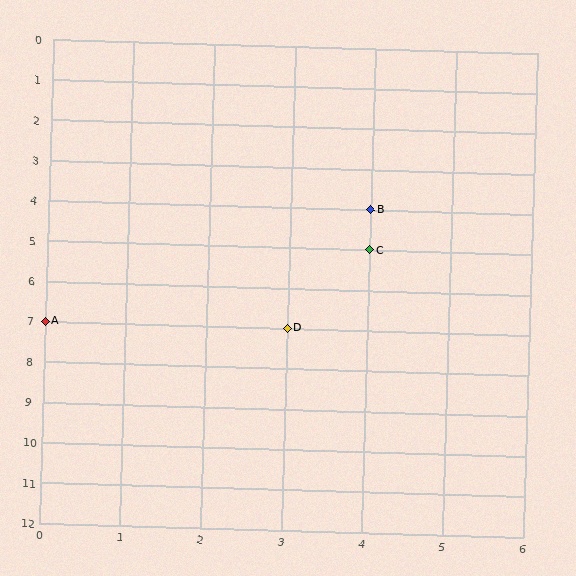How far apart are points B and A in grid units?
Points B and A are 4 columns and 3 rows apart (about 5.0 grid units diagonally).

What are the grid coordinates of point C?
Point C is at grid coordinates (4, 5).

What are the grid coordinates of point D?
Point D is at grid coordinates (3, 7).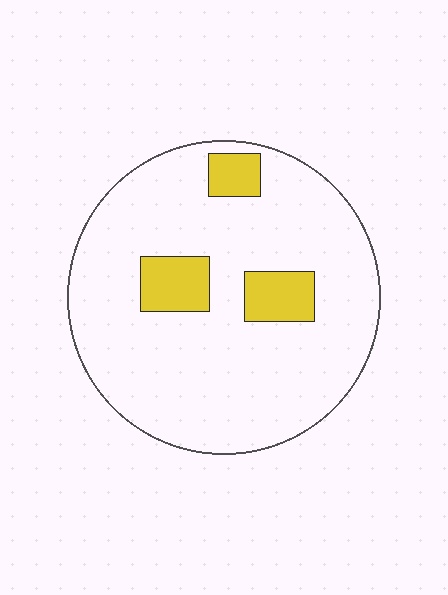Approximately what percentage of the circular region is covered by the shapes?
Approximately 15%.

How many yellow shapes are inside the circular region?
3.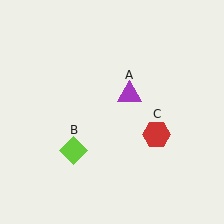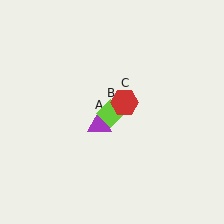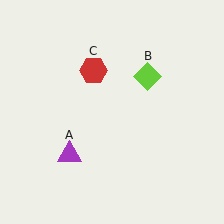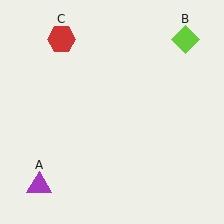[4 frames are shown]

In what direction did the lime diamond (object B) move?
The lime diamond (object B) moved up and to the right.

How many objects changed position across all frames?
3 objects changed position: purple triangle (object A), lime diamond (object B), red hexagon (object C).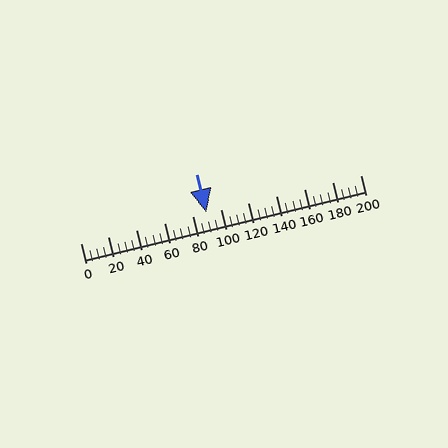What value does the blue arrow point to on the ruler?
The blue arrow points to approximately 90.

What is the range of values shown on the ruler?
The ruler shows values from 0 to 200.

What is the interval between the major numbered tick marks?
The major tick marks are spaced 20 units apart.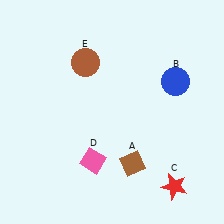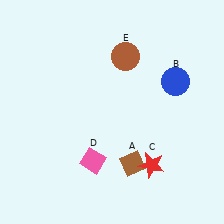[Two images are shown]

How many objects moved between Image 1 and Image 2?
2 objects moved between the two images.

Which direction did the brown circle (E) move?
The brown circle (E) moved right.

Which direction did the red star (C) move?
The red star (C) moved left.